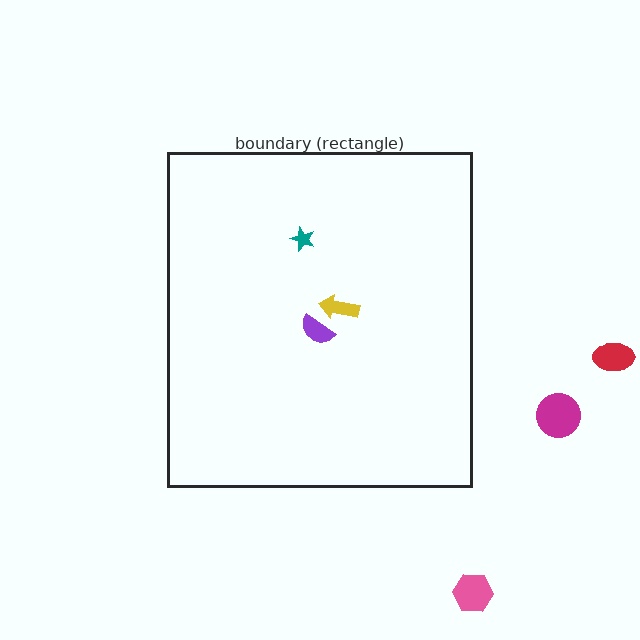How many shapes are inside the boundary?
3 inside, 3 outside.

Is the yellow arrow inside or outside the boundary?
Inside.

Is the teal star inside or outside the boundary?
Inside.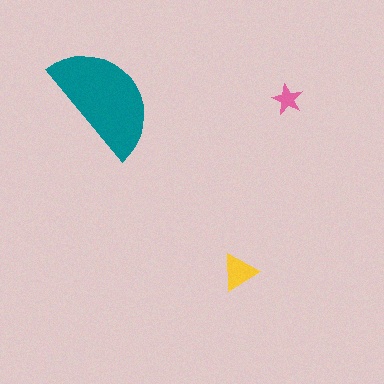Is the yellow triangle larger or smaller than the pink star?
Larger.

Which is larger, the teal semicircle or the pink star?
The teal semicircle.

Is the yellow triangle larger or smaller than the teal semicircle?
Smaller.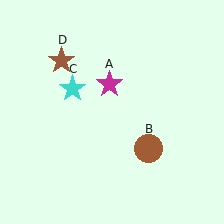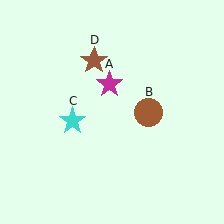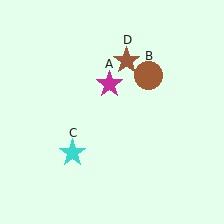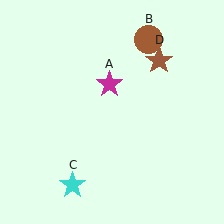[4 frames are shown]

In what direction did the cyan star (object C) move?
The cyan star (object C) moved down.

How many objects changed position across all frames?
3 objects changed position: brown circle (object B), cyan star (object C), brown star (object D).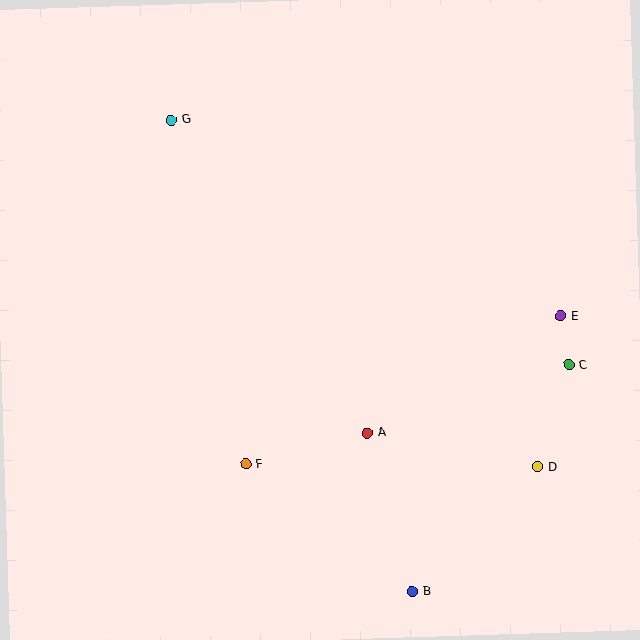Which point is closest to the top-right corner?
Point E is closest to the top-right corner.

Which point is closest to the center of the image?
Point A at (367, 433) is closest to the center.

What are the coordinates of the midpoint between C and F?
The midpoint between C and F is at (407, 415).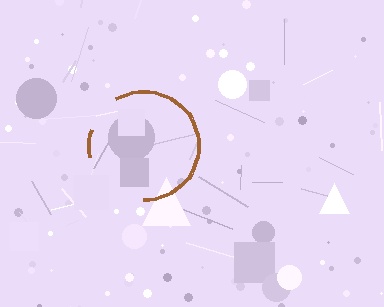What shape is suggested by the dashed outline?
The dashed outline suggests a circle.